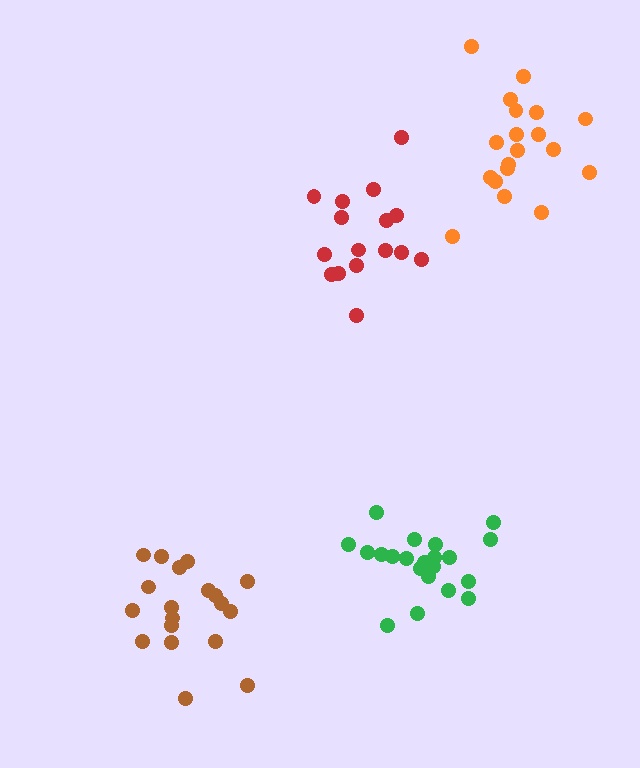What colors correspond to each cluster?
The clusters are colored: brown, red, green, orange.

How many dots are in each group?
Group 1: 19 dots, Group 2: 16 dots, Group 3: 21 dots, Group 4: 19 dots (75 total).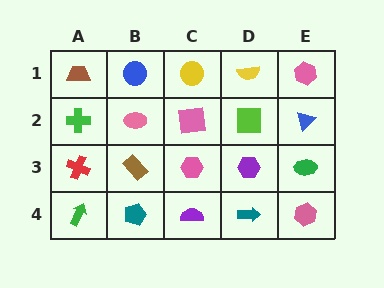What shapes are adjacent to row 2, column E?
A pink hexagon (row 1, column E), a green ellipse (row 3, column E), a lime square (row 2, column D).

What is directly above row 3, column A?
A green cross.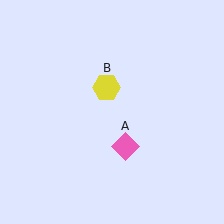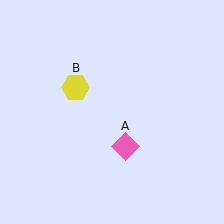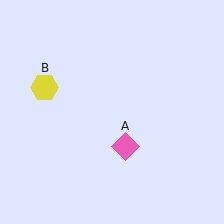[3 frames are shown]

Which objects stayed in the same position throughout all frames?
Pink diamond (object A) remained stationary.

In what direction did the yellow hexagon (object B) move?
The yellow hexagon (object B) moved left.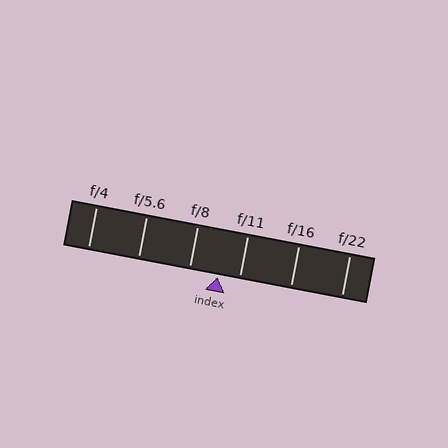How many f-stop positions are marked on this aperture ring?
There are 6 f-stop positions marked.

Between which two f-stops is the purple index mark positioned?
The index mark is between f/8 and f/11.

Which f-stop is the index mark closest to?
The index mark is closest to f/11.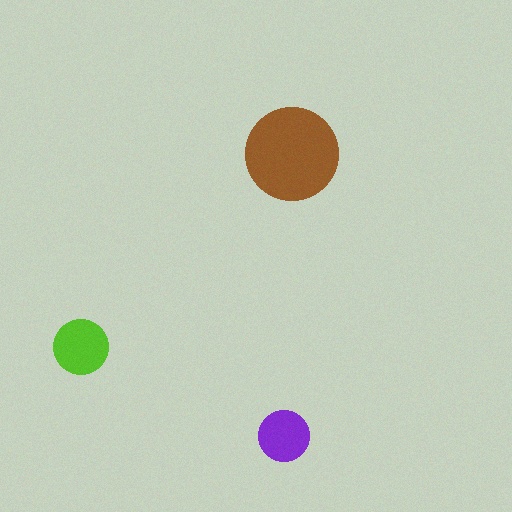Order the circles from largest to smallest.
the brown one, the lime one, the purple one.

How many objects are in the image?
There are 3 objects in the image.